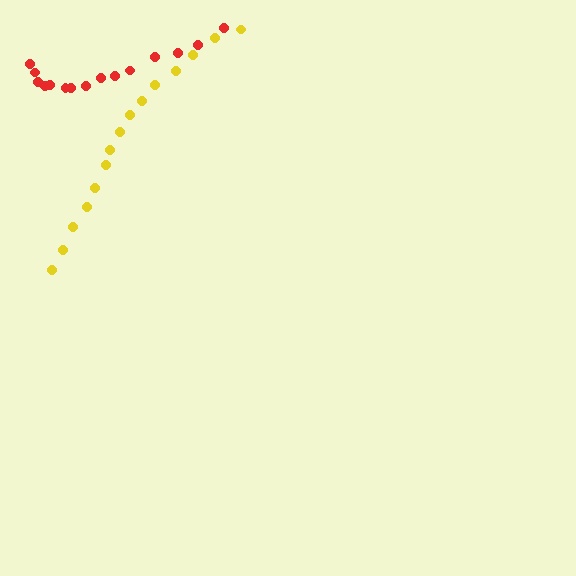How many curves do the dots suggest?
There are 2 distinct paths.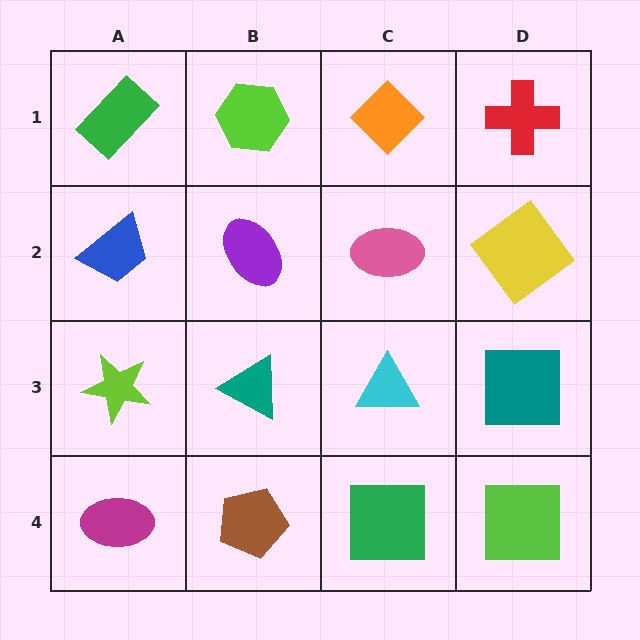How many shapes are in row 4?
4 shapes.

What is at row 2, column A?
A blue trapezoid.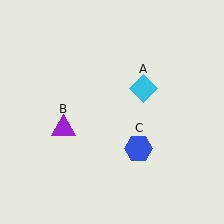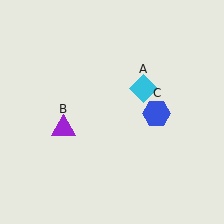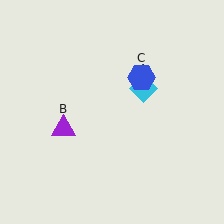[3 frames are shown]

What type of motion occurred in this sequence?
The blue hexagon (object C) rotated counterclockwise around the center of the scene.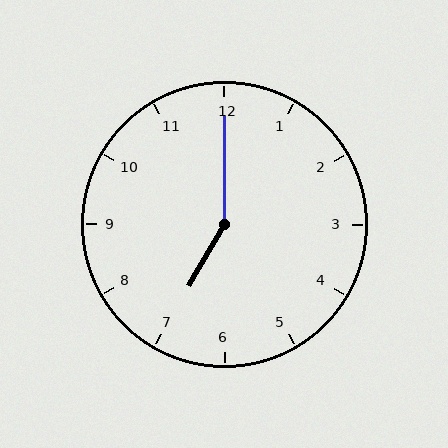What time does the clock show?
7:00.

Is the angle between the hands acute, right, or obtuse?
It is obtuse.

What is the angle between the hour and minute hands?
Approximately 150 degrees.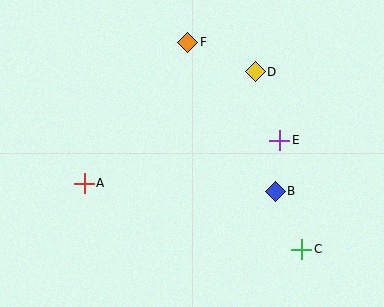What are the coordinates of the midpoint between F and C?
The midpoint between F and C is at (245, 146).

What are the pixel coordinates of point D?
Point D is at (255, 72).